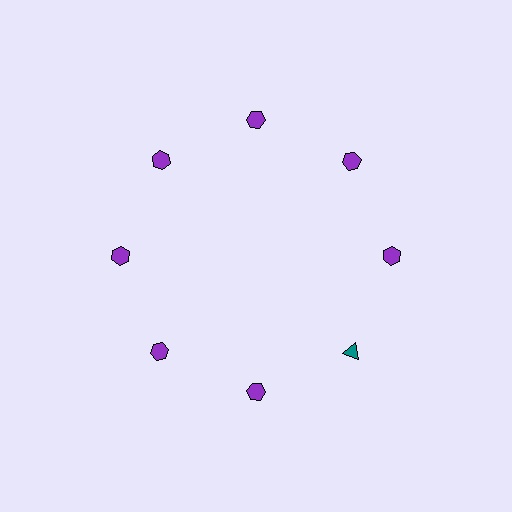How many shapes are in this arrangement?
There are 8 shapes arranged in a ring pattern.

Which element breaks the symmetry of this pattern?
The teal triangle at roughly the 4 o'clock position breaks the symmetry. All other shapes are purple hexagons.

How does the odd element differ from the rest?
It differs in both color (teal instead of purple) and shape (triangle instead of hexagon).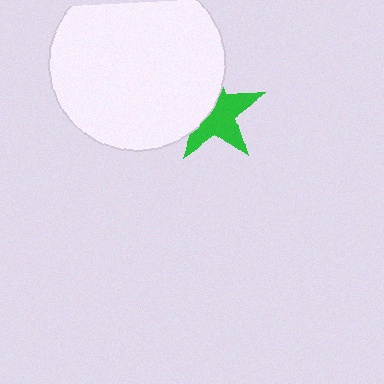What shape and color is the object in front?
The object in front is a white circle.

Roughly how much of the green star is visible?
About half of it is visible (roughly 59%).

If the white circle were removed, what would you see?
You would see the complete green star.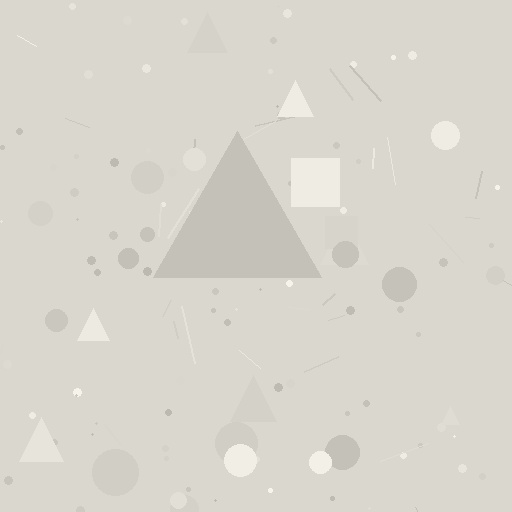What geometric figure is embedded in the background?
A triangle is embedded in the background.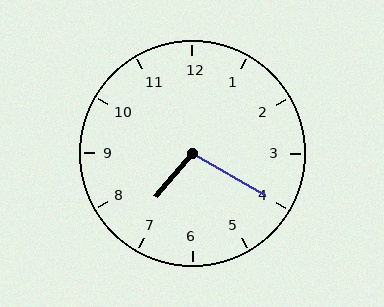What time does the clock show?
7:20.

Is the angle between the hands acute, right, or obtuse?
It is obtuse.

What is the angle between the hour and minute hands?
Approximately 100 degrees.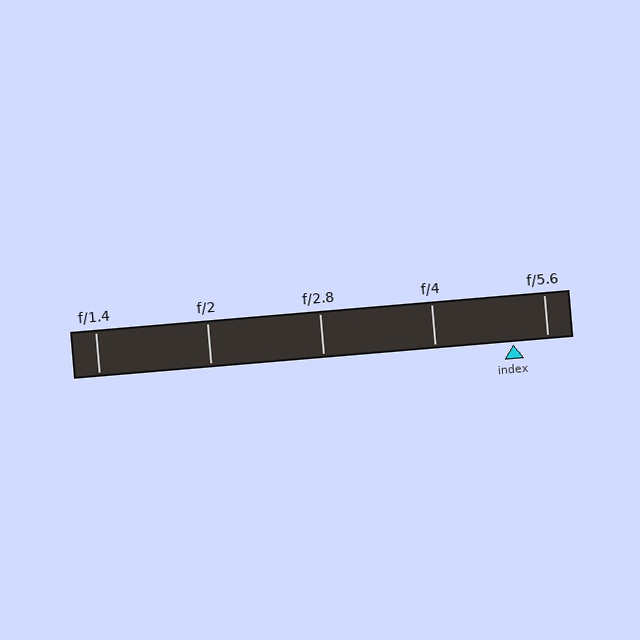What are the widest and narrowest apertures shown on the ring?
The widest aperture shown is f/1.4 and the narrowest is f/5.6.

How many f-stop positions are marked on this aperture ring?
There are 5 f-stop positions marked.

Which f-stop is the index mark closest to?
The index mark is closest to f/5.6.